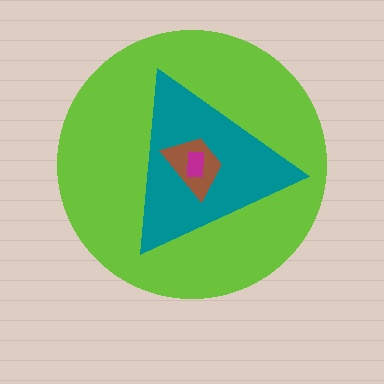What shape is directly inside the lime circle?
The teal triangle.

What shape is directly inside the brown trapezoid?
The magenta rectangle.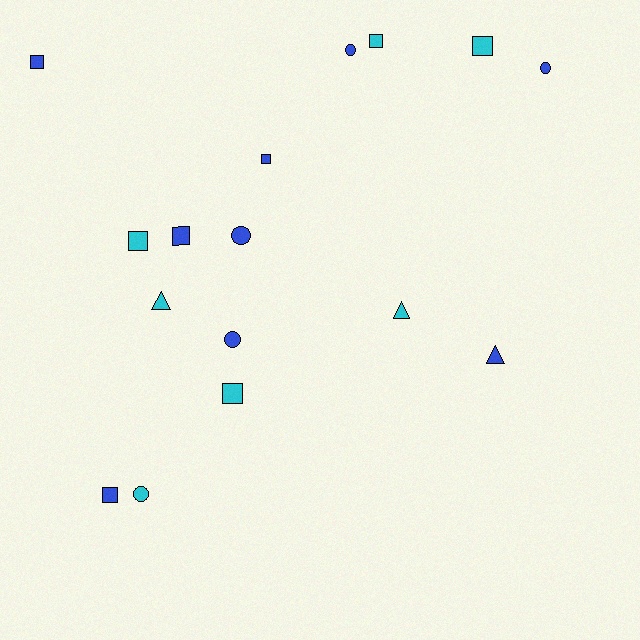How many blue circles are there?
There are 4 blue circles.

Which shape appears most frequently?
Square, with 8 objects.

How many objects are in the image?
There are 16 objects.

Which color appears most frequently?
Blue, with 9 objects.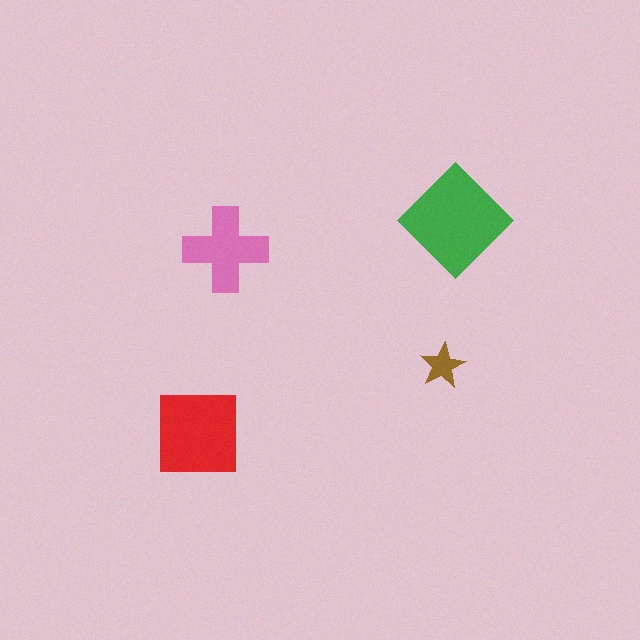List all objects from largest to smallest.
The green diamond, the red square, the pink cross, the brown star.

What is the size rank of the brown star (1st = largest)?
4th.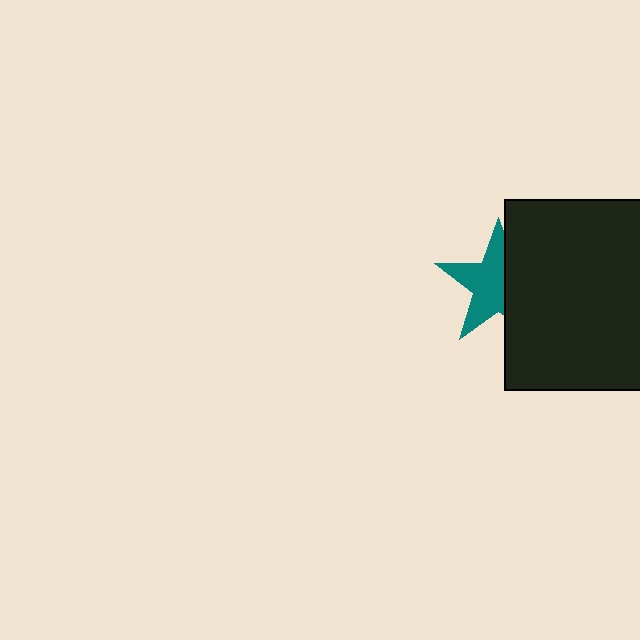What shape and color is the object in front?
The object in front is a black rectangle.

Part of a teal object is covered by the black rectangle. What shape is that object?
It is a star.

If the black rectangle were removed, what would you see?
You would see the complete teal star.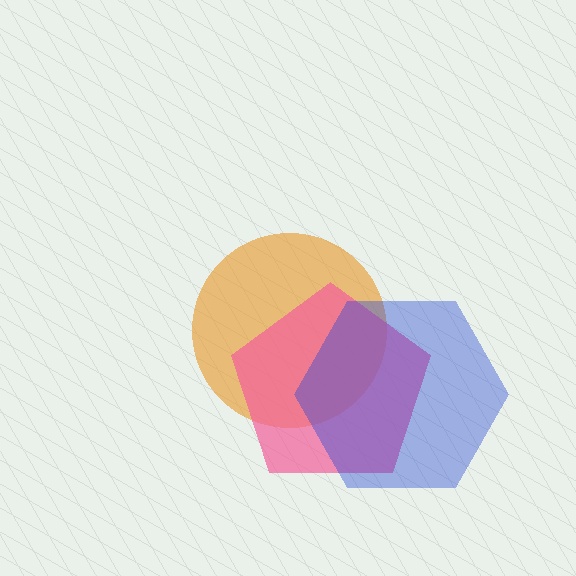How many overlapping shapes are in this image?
There are 3 overlapping shapes in the image.